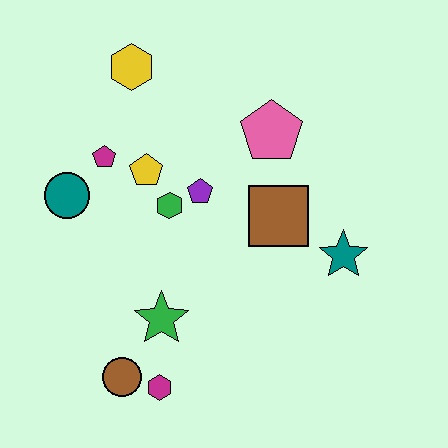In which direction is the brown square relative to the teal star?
The brown square is to the left of the teal star.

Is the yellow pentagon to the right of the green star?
No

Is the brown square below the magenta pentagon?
Yes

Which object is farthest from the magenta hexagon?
The yellow hexagon is farthest from the magenta hexagon.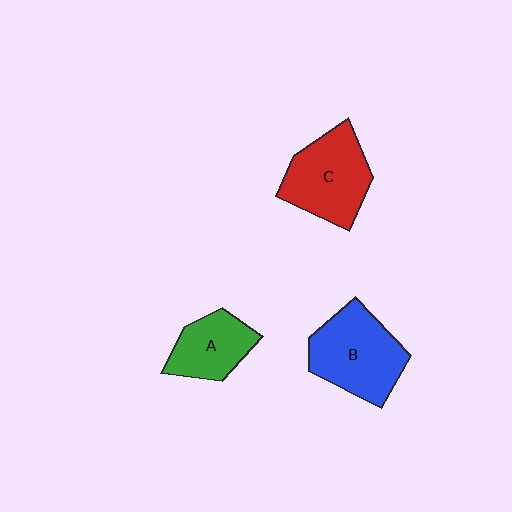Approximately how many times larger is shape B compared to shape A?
Approximately 1.5 times.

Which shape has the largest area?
Shape B (blue).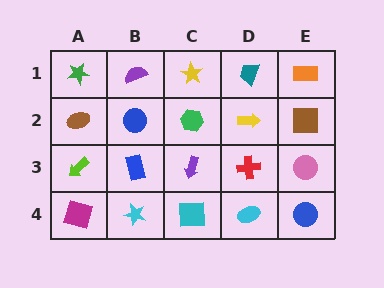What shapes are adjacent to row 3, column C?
A green hexagon (row 2, column C), a cyan square (row 4, column C), a blue rectangle (row 3, column B), a red cross (row 3, column D).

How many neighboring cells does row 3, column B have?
4.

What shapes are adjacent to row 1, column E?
A brown square (row 2, column E), a teal trapezoid (row 1, column D).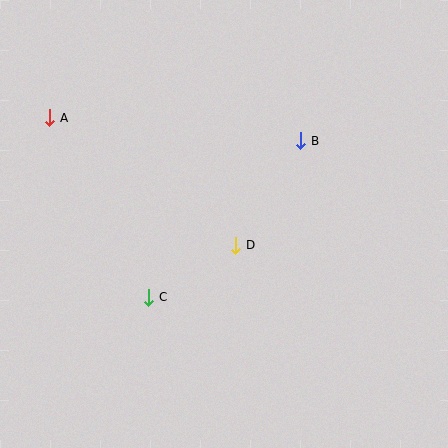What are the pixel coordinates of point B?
Point B is at (301, 141).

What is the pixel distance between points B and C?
The distance between B and C is 218 pixels.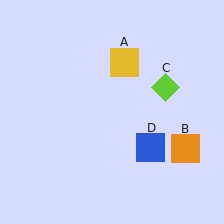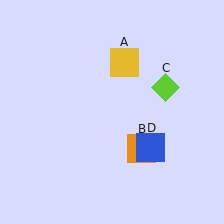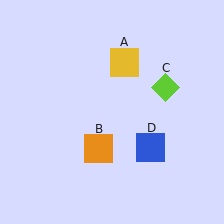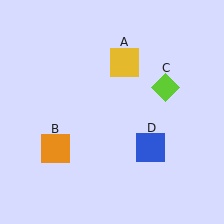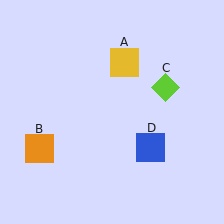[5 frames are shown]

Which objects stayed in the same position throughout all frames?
Yellow square (object A) and lime diamond (object C) and blue square (object D) remained stationary.